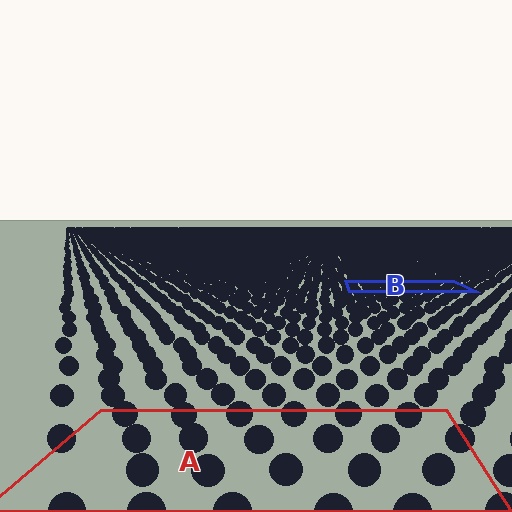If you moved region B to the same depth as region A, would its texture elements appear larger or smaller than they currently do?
They would appear larger. At a closer depth, the same texture elements are projected at a bigger on-screen size.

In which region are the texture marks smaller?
The texture marks are smaller in region B, because it is farther away.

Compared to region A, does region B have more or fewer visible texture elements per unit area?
Region B has more texture elements per unit area — they are packed more densely because it is farther away.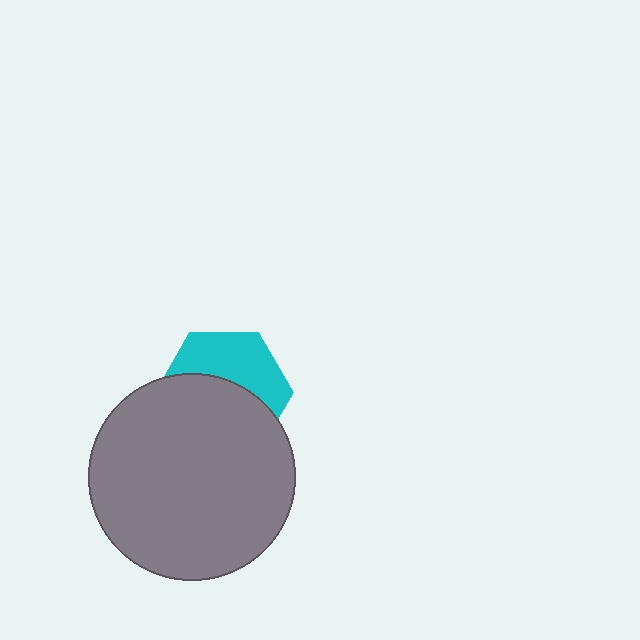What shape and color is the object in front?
The object in front is a gray circle.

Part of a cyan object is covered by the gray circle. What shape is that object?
It is a hexagon.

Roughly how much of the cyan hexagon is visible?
A small part of it is visible (roughly 44%).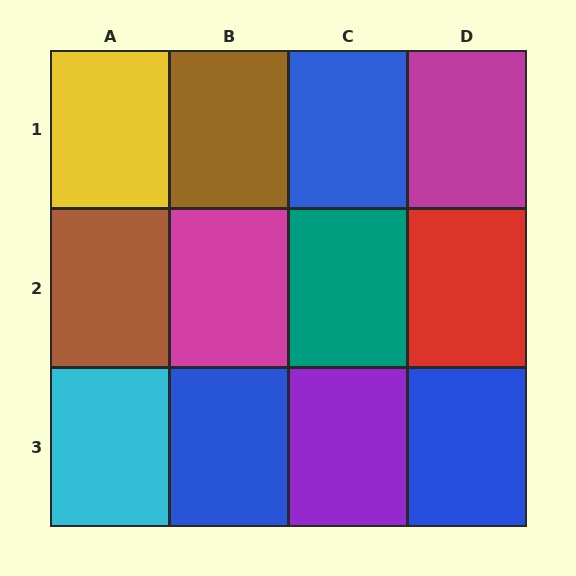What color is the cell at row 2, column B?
Magenta.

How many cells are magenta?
2 cells are magenta.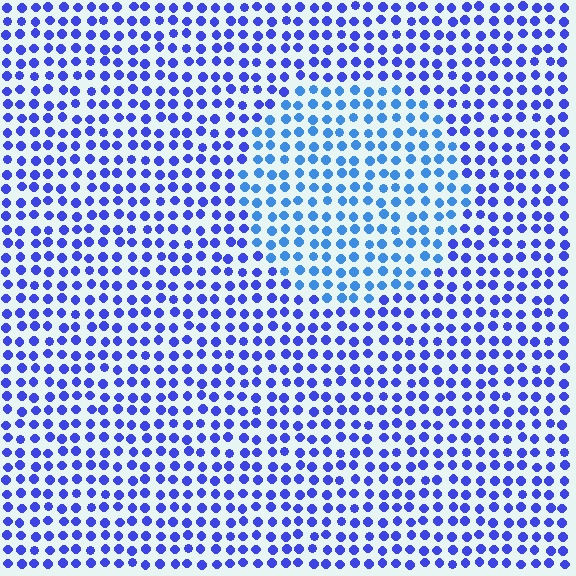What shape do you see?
I see a circle.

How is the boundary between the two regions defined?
The boundary is defined purely by a slight shift in hue (about 26 degrees). Spacing, size, and orientation are identical on both sides.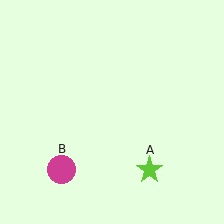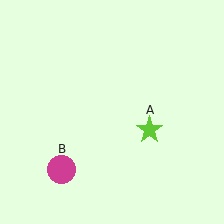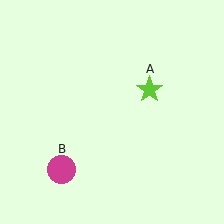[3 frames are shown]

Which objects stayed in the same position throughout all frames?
Magenta circle (object B) remained stationary.